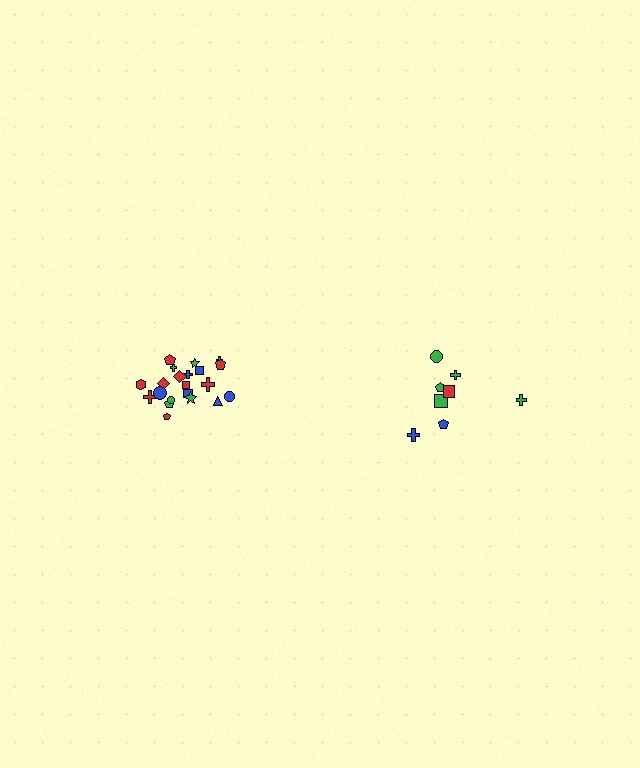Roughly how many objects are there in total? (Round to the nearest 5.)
Roughly 30 objects in total.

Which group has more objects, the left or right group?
The left group.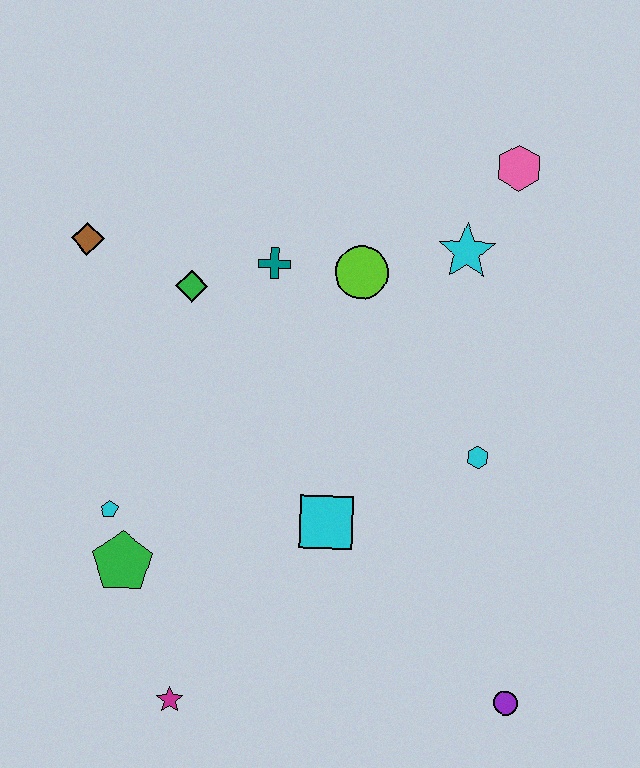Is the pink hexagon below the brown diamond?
No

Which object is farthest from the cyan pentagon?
The pink hexagon is farthest from the cyan pentagon.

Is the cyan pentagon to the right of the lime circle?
No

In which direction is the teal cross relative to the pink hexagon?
The teal cross is to the left of the pink hexagon.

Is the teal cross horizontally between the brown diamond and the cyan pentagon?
No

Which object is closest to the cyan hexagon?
The cyan square is closest to the cyan hexagon.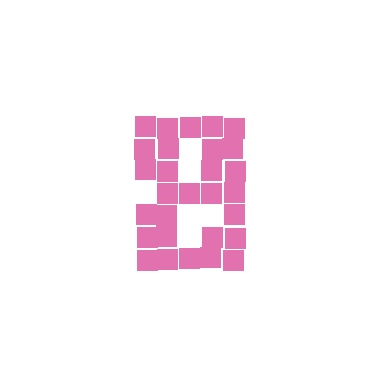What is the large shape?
The large shape is the digit 8.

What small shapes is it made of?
It is made of small squares.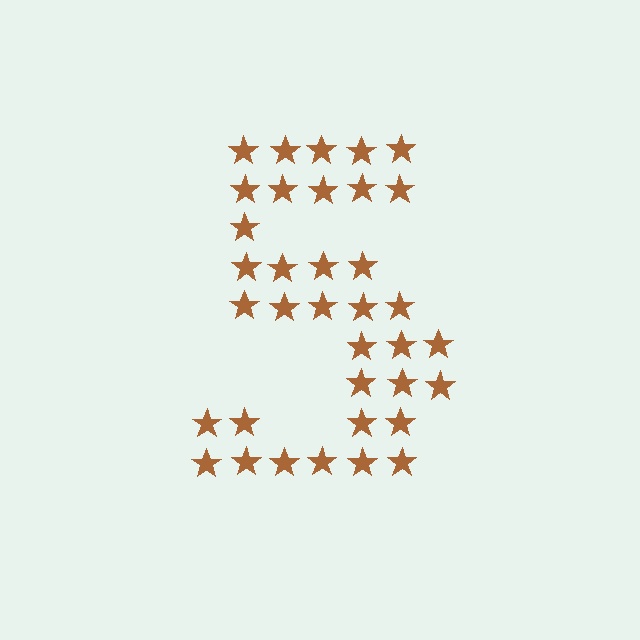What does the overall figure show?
The overall figure shows the digit 5.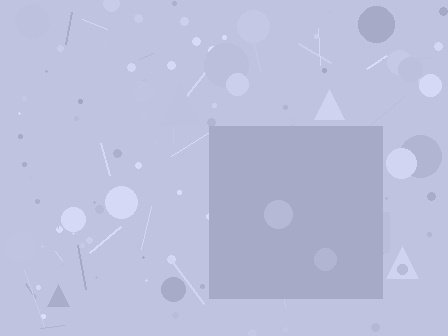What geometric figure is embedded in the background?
A square is embedded in the background.